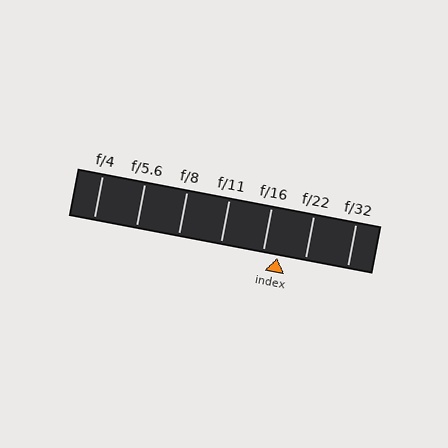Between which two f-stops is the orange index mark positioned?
The index mark is between f/16 and f/22.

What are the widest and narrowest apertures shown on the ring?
The widest aperture shown is f/4 and the narrowest is f/32.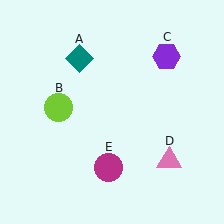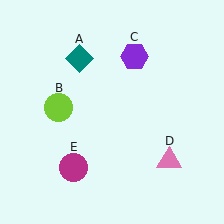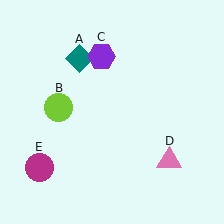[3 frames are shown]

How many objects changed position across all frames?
2 objects changed position: purple hexagon (object C), magenta circle (object E).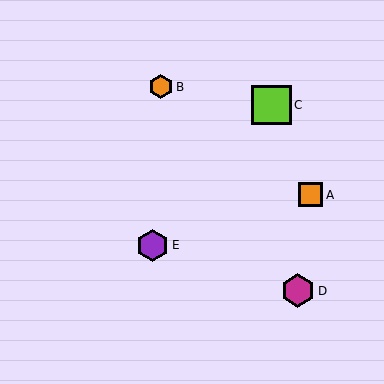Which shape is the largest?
The lime square (labeled C) is the largest.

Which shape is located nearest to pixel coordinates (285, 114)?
The lime square (labeled C) at (272, 105) is nearest to that location.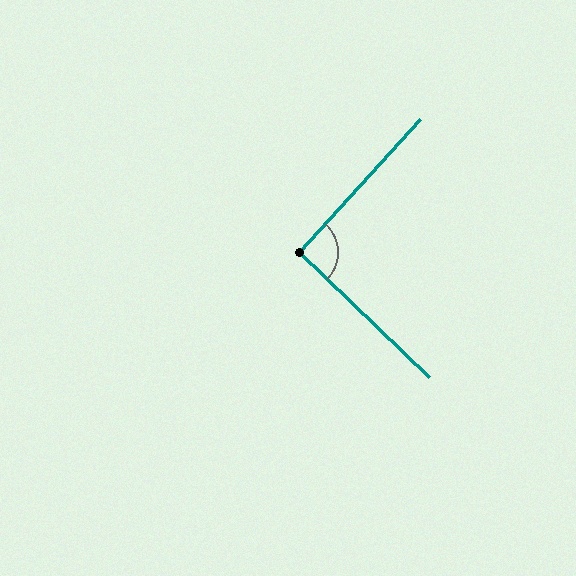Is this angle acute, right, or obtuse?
It is approximately a right angle.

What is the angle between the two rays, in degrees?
Approximately 92 degrees.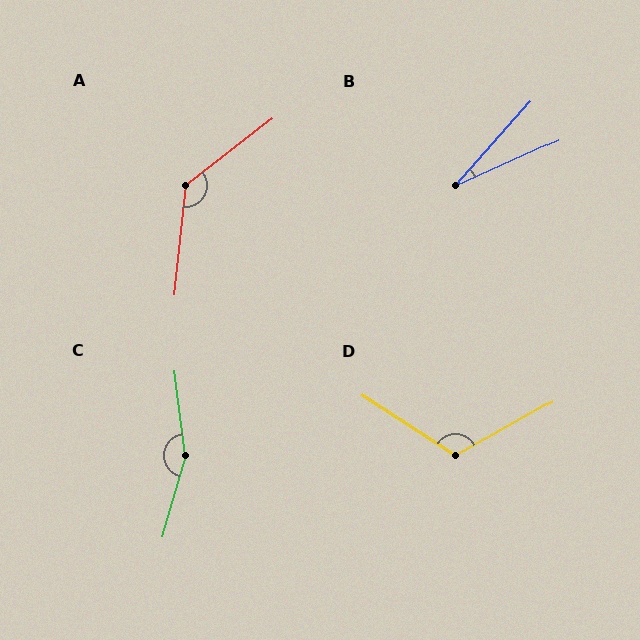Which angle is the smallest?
B, at approximately 24 degrees.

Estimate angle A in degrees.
Approximately 134 degrees.